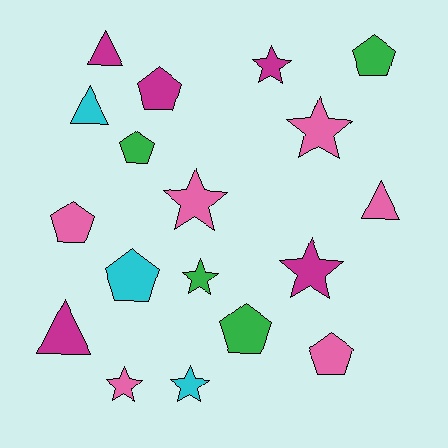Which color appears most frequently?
Pink, with 6 objects.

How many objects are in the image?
There are 18 objects.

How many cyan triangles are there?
There is 1 cyan triangle.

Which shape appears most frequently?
Star, with 7 objects.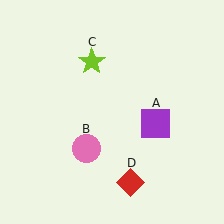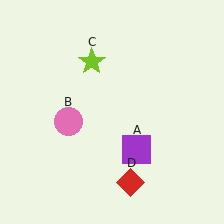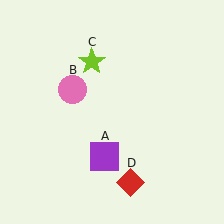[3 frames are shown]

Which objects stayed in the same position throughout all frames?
Lime star (object C) and red diamond (object D) remained stationary.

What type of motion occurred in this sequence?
The purple square (object A), pink circle (object B) rotated clockwise around the center of the scene.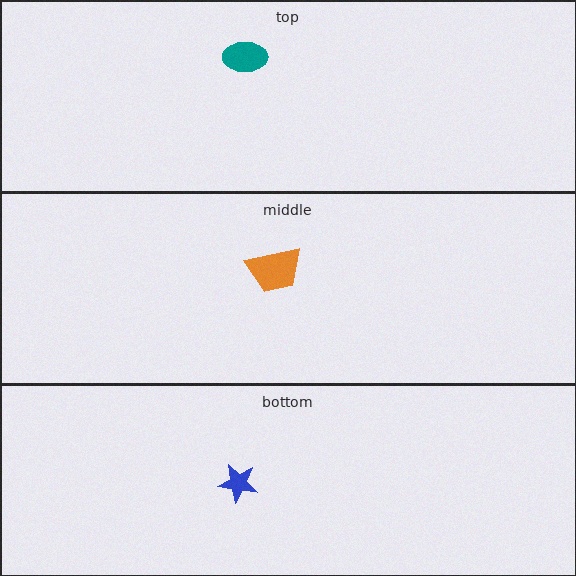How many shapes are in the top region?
1.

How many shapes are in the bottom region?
1.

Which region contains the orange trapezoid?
The middle region.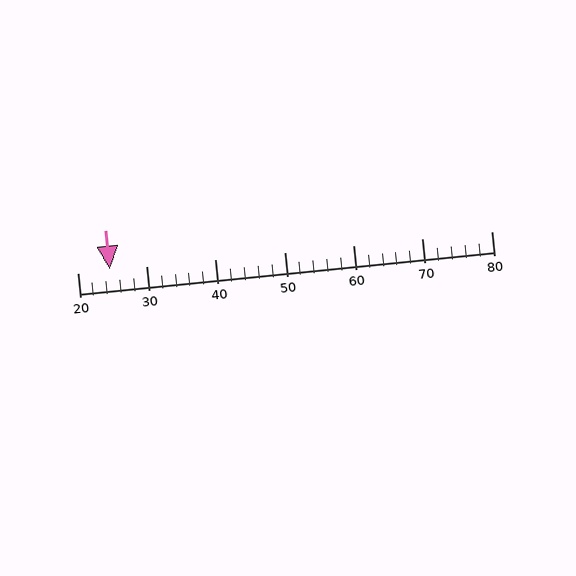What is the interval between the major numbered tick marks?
The major tick marks are spaced 10 units apart.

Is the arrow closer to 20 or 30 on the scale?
The arrow is closer to 20.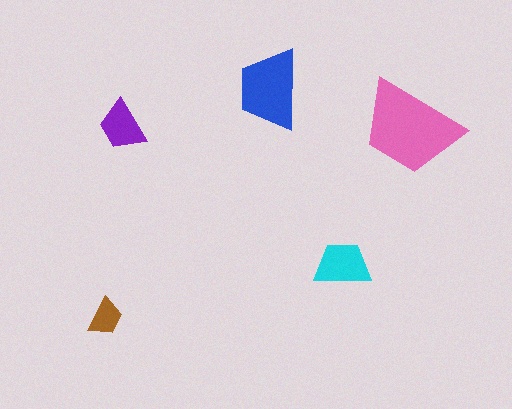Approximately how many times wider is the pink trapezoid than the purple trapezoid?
About 2 times wider.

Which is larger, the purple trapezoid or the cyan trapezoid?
The cyan one.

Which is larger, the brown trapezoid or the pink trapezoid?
The pink one.